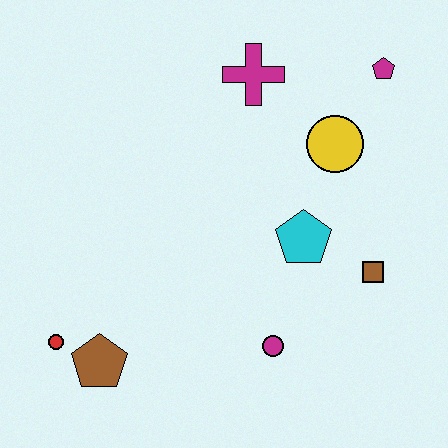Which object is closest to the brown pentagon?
The red circle is closest to the brown pentagon.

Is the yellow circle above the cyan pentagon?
Yes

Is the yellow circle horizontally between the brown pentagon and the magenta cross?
No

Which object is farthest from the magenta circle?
The magenta pentagon is farthest from the magenta circle.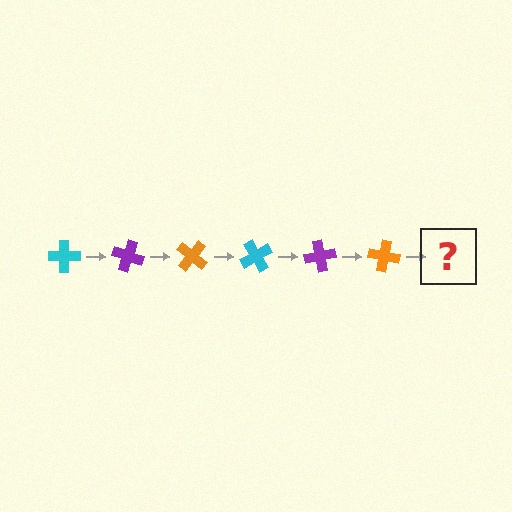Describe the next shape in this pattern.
It should be a cyan cross, rotated 120 degrees from the start.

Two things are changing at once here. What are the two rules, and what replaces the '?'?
The two rules are that it rotates 20 degrees each step and the color cycles through cyan, purple, and orange. The '?' should be a cyan cross, rotated 120 degrees from the start.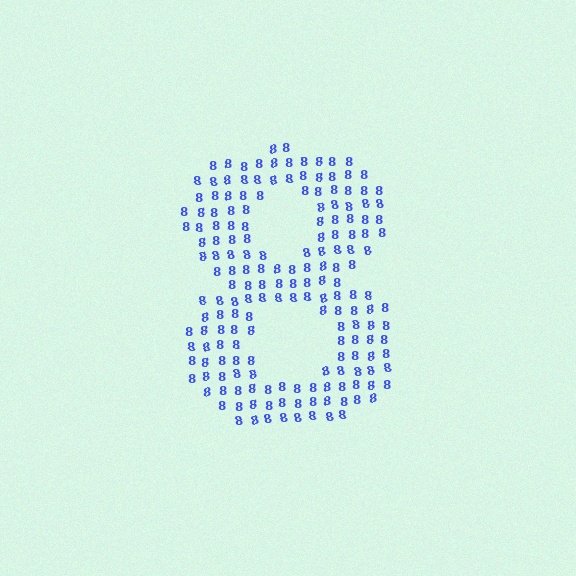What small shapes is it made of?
It is made of small digit 8's.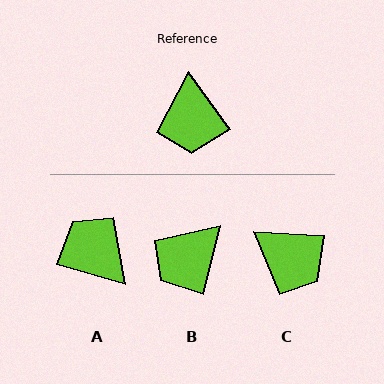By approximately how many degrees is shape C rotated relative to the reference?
Approximately 50 degrees counter-clockwise.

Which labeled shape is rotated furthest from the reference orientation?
A, about 142 degrees away.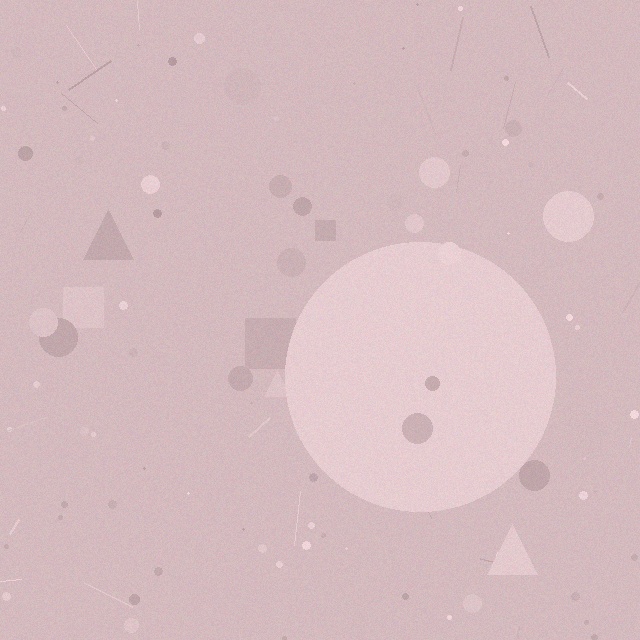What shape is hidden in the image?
A circle is hidden in the image.